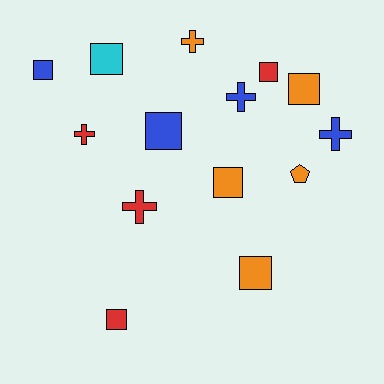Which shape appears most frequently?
Square, with 8 objects.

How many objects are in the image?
There are 14 objects.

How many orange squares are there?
There are 3 orange squares.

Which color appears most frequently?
Orange, with 5 objects.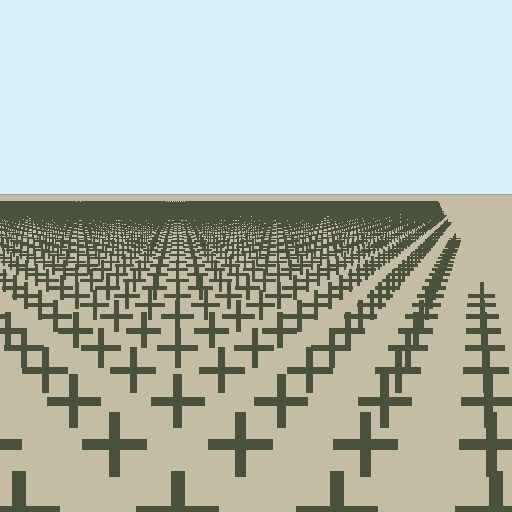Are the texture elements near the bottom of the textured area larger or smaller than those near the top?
Larger. Near the bottom, elements are closer to the viewer and appear at a bigger on-screen size.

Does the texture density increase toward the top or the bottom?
Density increases toward the top.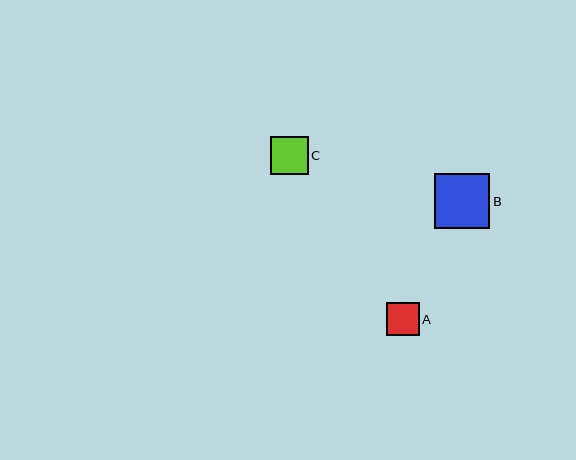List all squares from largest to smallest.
From largest to smallest: B, C, A.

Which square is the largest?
Square B is the largest with a size of approximately 56 pixels.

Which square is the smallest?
Square A is the smallest with a size of approximately 33 pixels.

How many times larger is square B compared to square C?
Square B is approximately 1.5 times the size of square C.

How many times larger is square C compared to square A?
Square C is approximately 1.1 times the size of square A.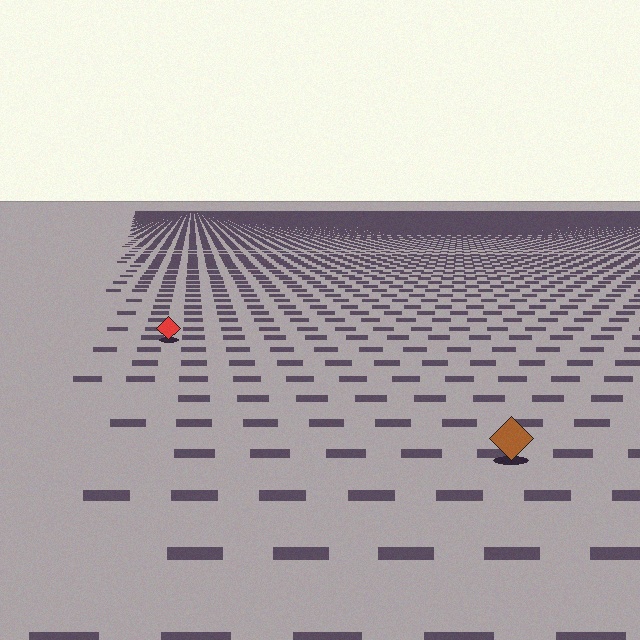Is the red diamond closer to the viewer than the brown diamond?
No. The brown diamond is closer — you can tell from the texture gradient: the ground texture is coarser near it.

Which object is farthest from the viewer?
The red diamond is farthest from the viewer. It appears smaller and the ground texture around it is denser.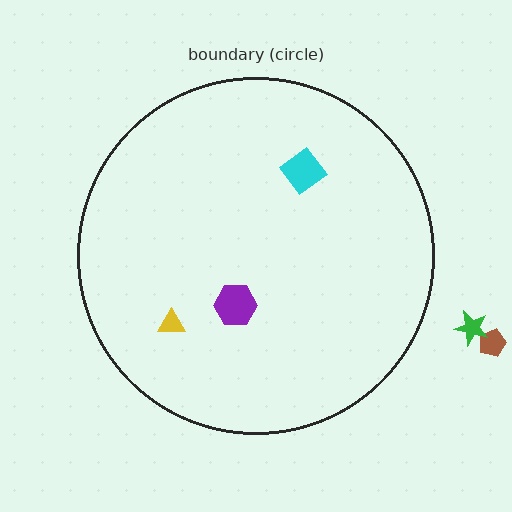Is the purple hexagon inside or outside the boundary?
Inside.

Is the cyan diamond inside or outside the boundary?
Inside.